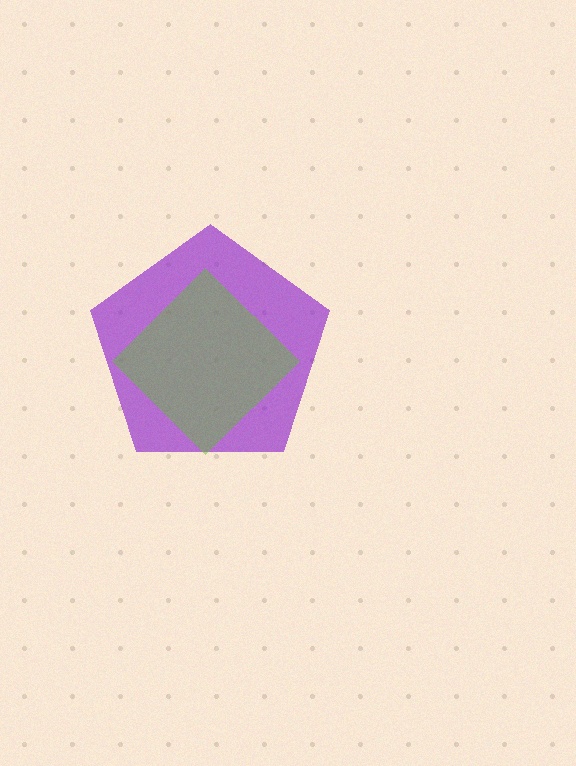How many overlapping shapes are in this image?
There are 2 overlapping shapes in the image.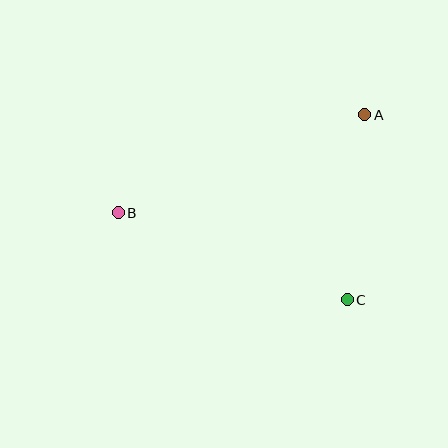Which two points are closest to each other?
Points A and C are closest to each other.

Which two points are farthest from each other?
Points A and B are farthest from each other.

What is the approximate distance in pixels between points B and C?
The distance between B and C is approximately 245 pixels.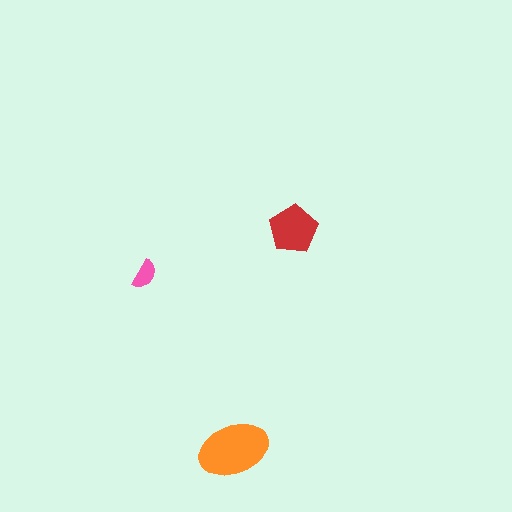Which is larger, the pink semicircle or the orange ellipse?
The orange ellipse.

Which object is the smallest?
The pink semicircle.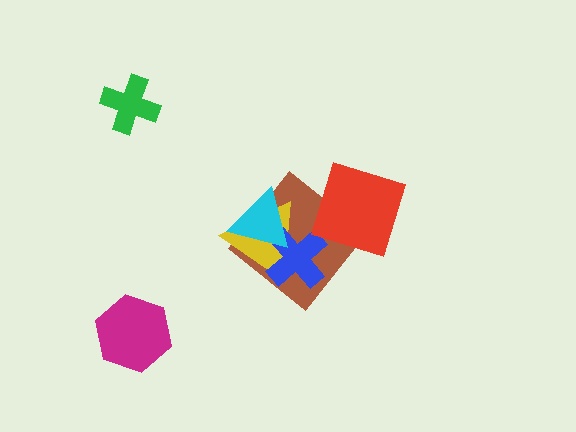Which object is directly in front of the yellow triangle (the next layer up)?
The blue cross is directly in front of the yellow triangle.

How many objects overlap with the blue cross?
3 objects overlap with the blue cross.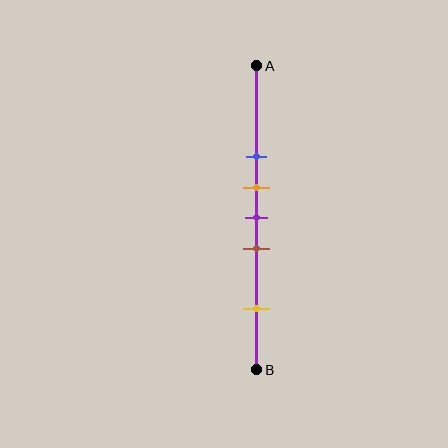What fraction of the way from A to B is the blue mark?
The blue mark is approximately 30% (0.3) of the way from A to B.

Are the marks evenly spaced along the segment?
No, the marks are not evenly spaced.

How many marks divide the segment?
There are 5 marks dividing the segment.